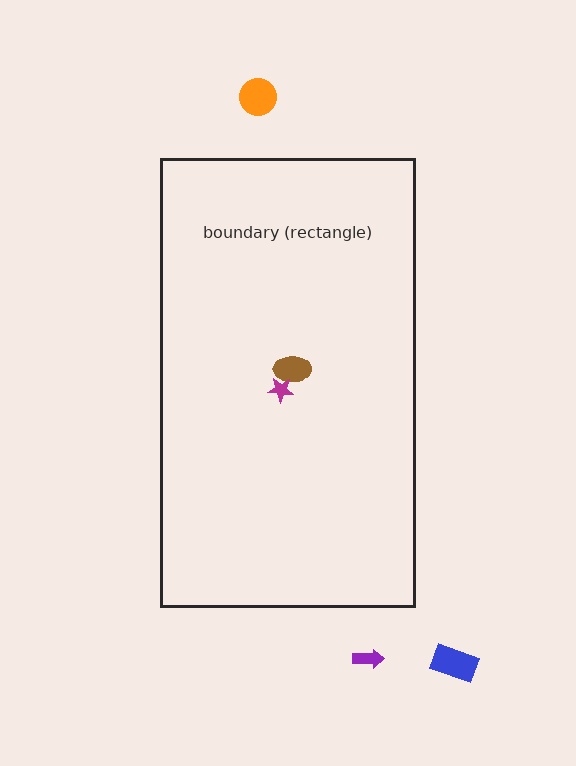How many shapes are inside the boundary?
2 inside, 3 outside.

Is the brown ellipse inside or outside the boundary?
Inside.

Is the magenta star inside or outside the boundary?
Inside.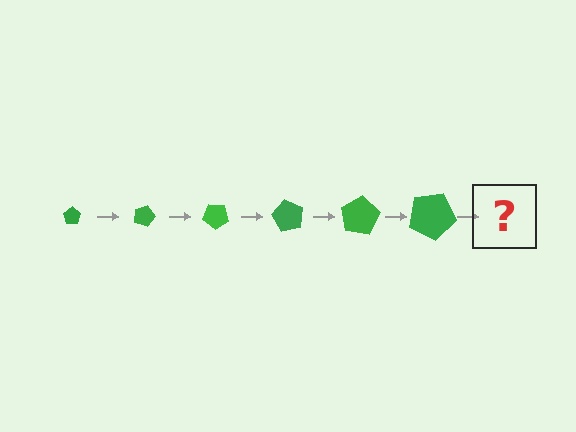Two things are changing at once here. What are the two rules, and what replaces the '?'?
The two rules are that the pentagon grows larger each step and it rotates 20 degrees each step. The '?' should be a pentagon, larger than the previous one and rotated 120 degrees from the start.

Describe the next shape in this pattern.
It should be a pentagon, larger than the previous one and rotated 120 degrees from the start.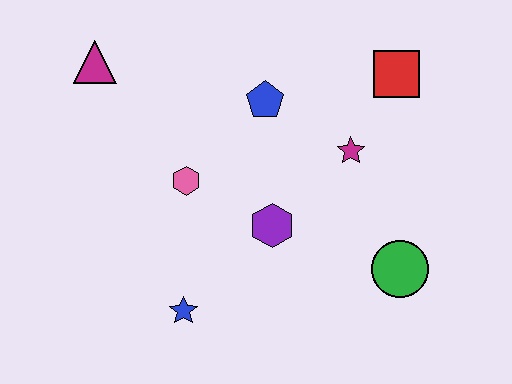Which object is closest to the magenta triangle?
The pink hexagon is closest to the magenta triangle.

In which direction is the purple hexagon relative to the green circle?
The purple hexagon is to the left of the green circle.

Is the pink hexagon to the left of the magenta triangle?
No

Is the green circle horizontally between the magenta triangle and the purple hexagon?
No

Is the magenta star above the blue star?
Yes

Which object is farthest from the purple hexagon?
The magenta triangle is farthest from the purple hexagon.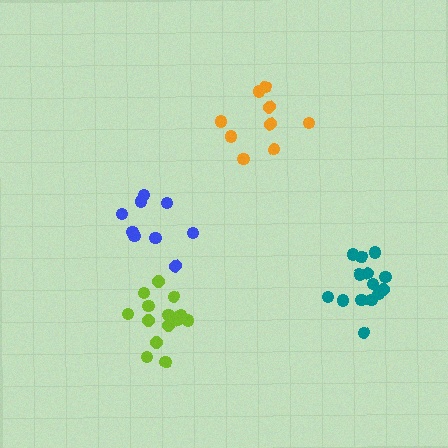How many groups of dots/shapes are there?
There are 4 groups.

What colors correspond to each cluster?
The clusters are colored: lime, blue, teal, orange.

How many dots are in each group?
Group 1: 15 dots, Group 2: 9 dots, Group 3: 14 dots, Group 4: 9 dots (47 total).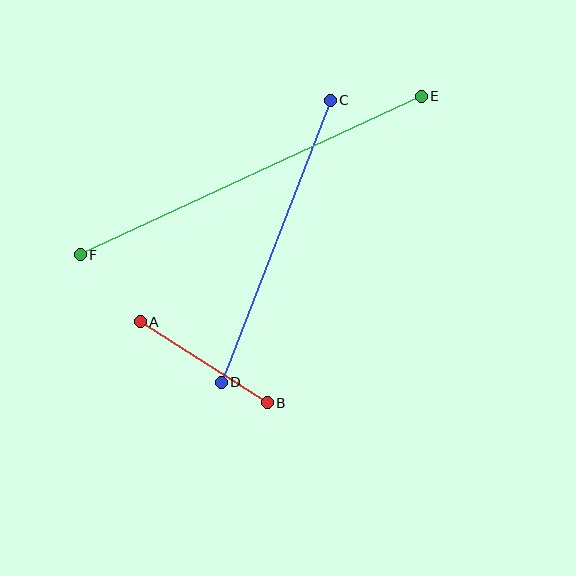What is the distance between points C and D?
The distance is approximately 302 pixels.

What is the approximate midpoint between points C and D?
The midpoint is at approximately (276, 241) pixels.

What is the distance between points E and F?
The distance is approximately 376 pixels.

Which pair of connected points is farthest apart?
Points E and F are farthest apart.